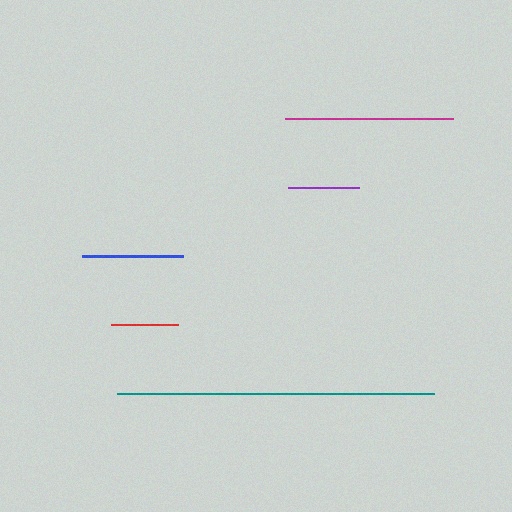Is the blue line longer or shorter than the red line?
The blue line is longer than the red line.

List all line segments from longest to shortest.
From longest to shortest: teal, magenta, blue, purple, red.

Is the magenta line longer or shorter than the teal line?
The teal line is longer than the magenta line.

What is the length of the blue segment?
The blue segment is approximately 100 pixels long.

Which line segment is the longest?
The teal line is the longest at approximately 317 pixels.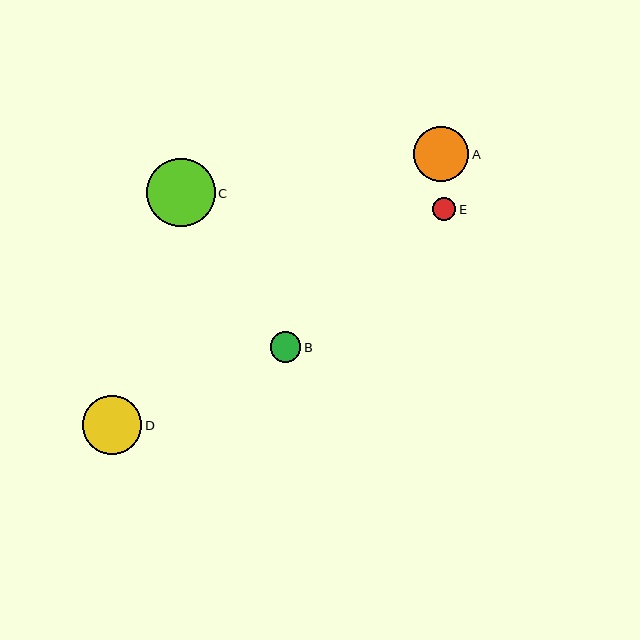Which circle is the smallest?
Circle E is the smallest with a size of approximately 23 pixels.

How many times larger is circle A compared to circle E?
Circle A is approximately 2.4 times the size of circle E.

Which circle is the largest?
Circle C is the largest with a size of approximately 69 pixels.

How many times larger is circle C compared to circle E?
Circle C is approximately 2.9 times the size of circle E.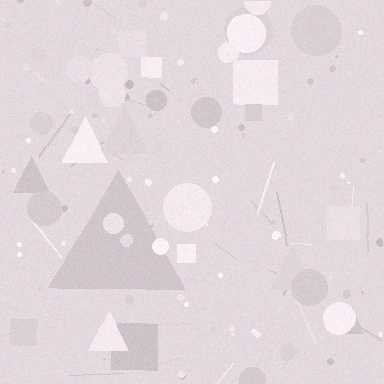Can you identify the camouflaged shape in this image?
The camouflaged shape is a triangle.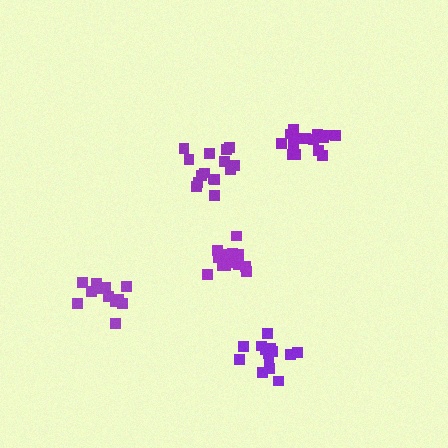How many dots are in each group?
Group 1: 12 dots, Group 2: 15 dots, Group 3: 14 dots, Group 4: 14 dots, Group 5: 16 dots (71 total).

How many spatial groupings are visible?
There are 5 spatial groupings.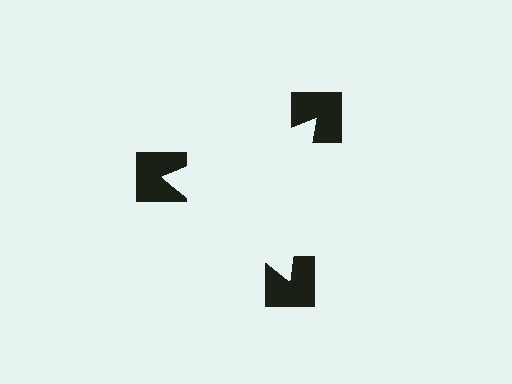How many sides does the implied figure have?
3 sides.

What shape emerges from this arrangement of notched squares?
An illusory triangle — its edges are inferred from the aligned wedge cuts in the notched squares, not physically drawn.